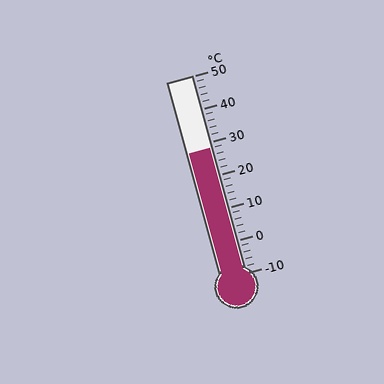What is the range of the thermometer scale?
The thermometer scale ranges from -10°C to 50°C.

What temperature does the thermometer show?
The thermometer shows approximately 28°C.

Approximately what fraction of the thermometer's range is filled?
The thermometer is filled to approximately 65% of its range.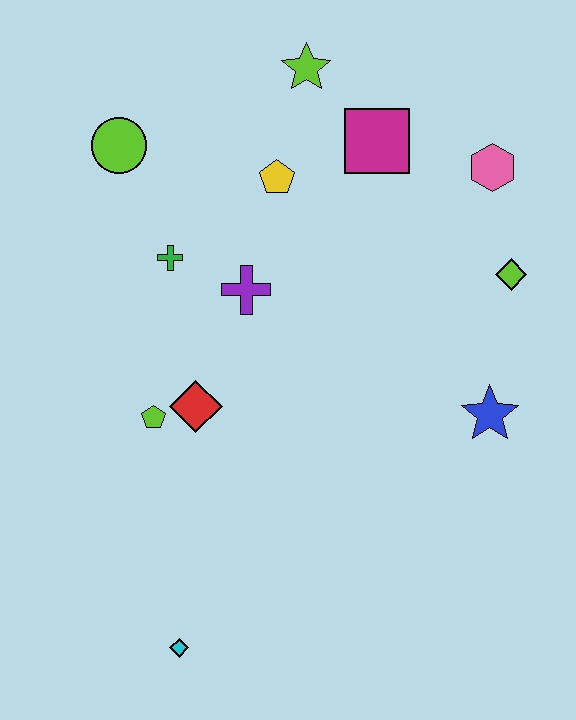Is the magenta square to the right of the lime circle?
Yes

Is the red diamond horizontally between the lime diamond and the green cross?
Yes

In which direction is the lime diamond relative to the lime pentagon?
The lime diamond is to the right of the lime pentagon.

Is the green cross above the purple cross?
Yes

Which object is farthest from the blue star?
The lime circle is farthest from the blue star.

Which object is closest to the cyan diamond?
The lime pentagon is closest to the cyan diamond.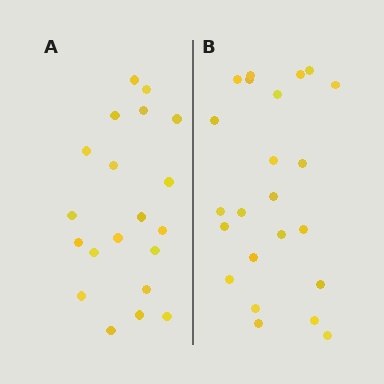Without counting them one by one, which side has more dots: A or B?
Region B (the right region) has more dots.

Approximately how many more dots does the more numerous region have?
Region B has just a few more — roughly 2 or 3 more dots than region A.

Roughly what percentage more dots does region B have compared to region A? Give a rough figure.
About 15% more.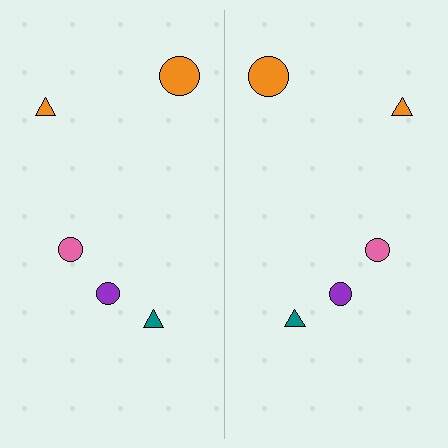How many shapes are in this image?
There are 10 shapes in this image.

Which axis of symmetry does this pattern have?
The pattern has a vertical axis of symmetry running through the center of the image.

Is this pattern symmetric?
Yes, this pattern has bilateral (reflection) symmetry.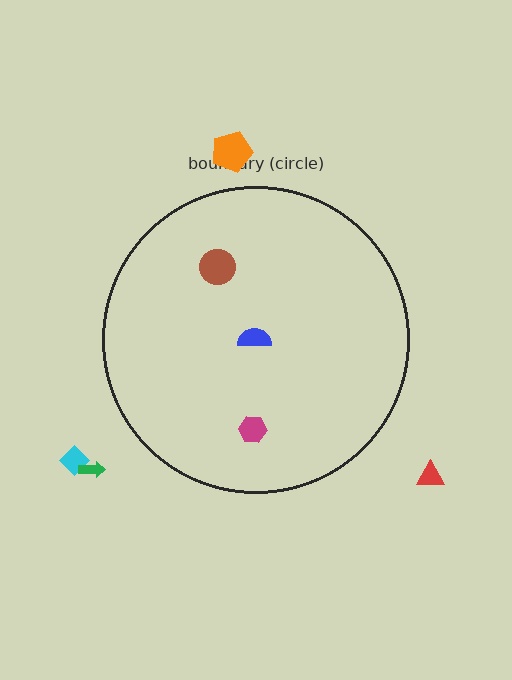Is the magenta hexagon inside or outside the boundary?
Inside.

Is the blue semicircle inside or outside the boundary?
Inside.